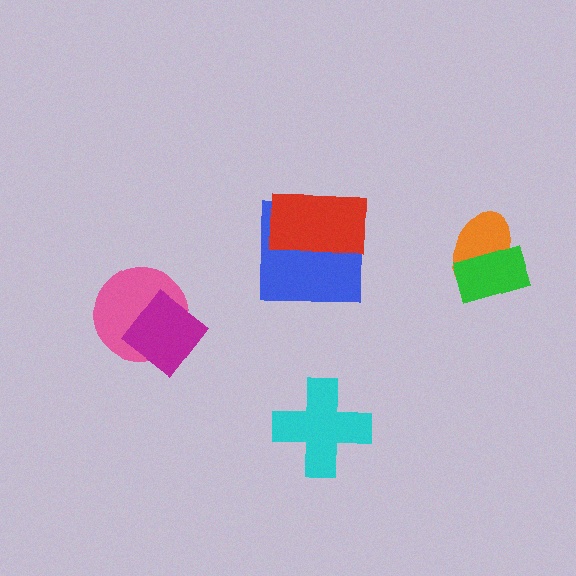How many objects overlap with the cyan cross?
0 objects overlap with the cyan cross.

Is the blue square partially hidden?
Yes, it is partially covered by another shape.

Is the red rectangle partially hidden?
No, no other shape covers it.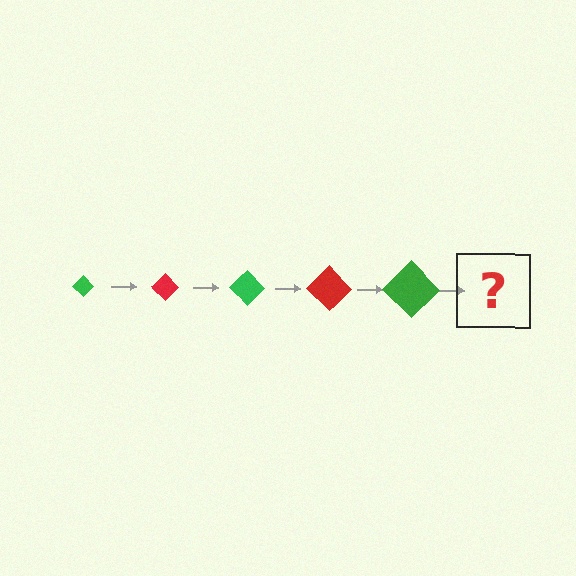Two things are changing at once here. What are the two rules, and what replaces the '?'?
The two rules are that the diamond grows larger each step and the color cycles through green and red. The '?' should be a red diamond, larger than the previous one.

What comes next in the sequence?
The next element should be a red diamond, larger than the previous one.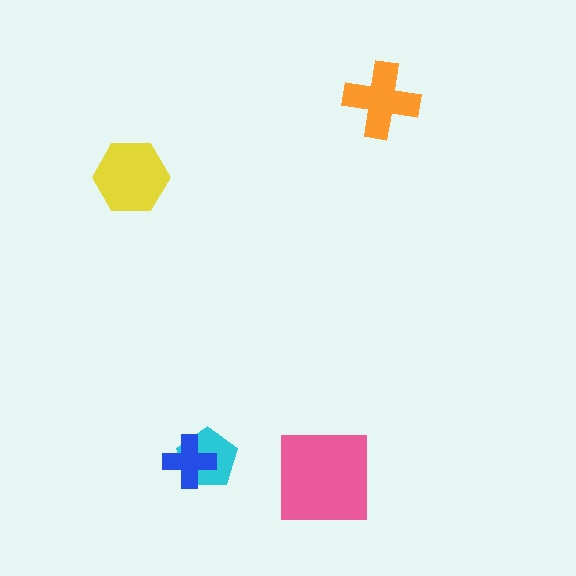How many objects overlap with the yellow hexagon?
0 objects overlap with the yellow hexagon.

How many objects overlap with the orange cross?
0 objects overlap with the orange cross.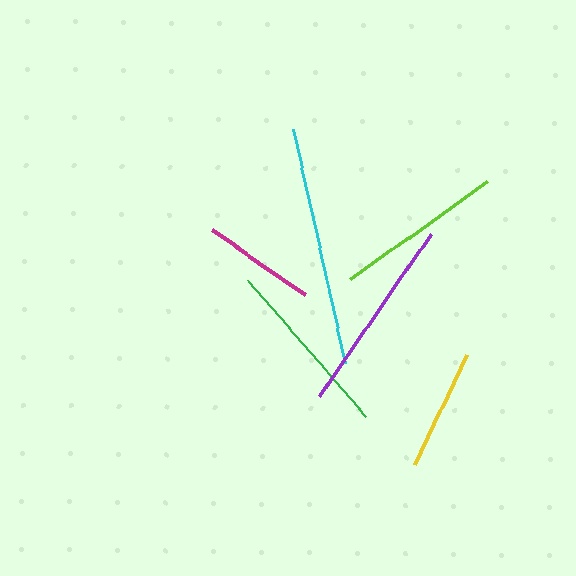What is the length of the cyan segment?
The cyan segment is approximately 239 pixels long.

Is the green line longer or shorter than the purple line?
The purple line is longer than the green line.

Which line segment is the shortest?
The magenta line is the shortest at approximately 113 pixels.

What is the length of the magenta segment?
The magenta segment is approximately 113 pixels long.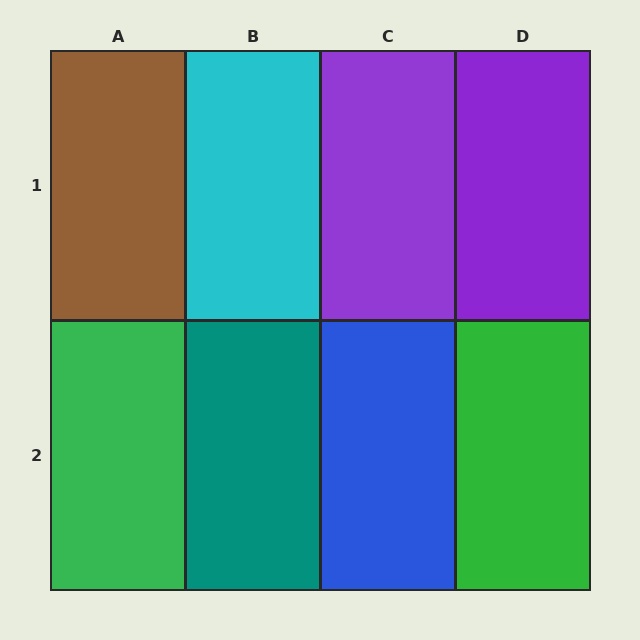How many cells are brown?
1 cell is brown.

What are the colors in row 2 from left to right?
Green, teal, blue, green.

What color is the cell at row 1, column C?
Purple.